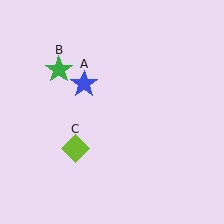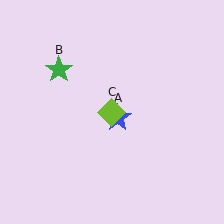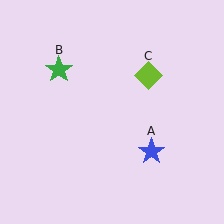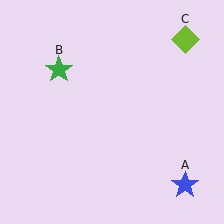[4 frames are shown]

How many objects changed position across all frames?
2 objects changed position: blue star (object A), lime diamond (object C).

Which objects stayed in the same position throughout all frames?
Green star (object B) remained stationary.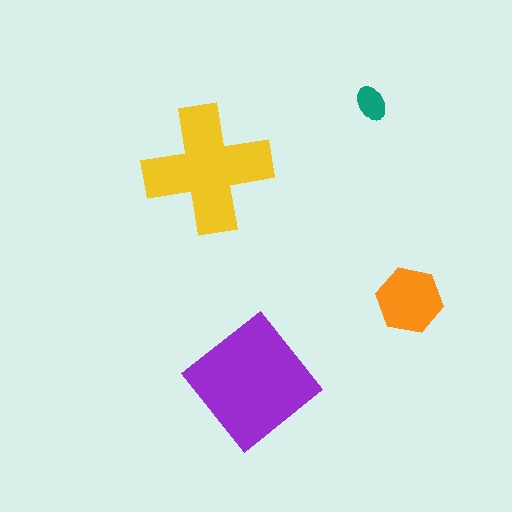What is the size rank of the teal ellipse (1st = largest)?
4th.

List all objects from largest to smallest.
The purple diamond, the yellow cross, the orange hexagon, the teal ellipse.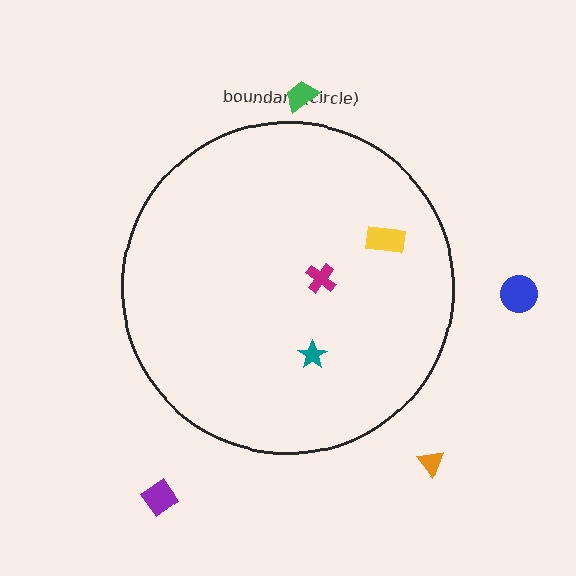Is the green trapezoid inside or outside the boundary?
Outside.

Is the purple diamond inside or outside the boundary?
Outside.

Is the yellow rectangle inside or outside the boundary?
Inside.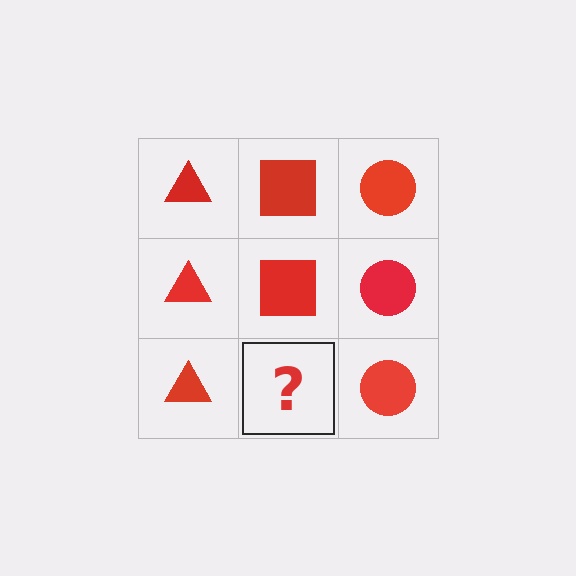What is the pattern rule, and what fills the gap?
The rule is that each column has a consistent shape. The gap should be filled with a red square.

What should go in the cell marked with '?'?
The missing cell should contain a red square.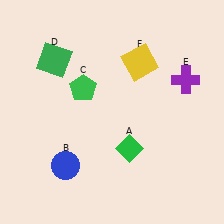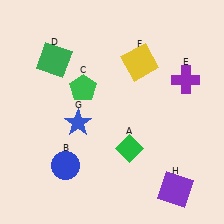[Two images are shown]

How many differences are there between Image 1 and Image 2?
There are 2 differences between the two images.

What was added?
A blue star (G), a purple square (H) were added in Image 2.